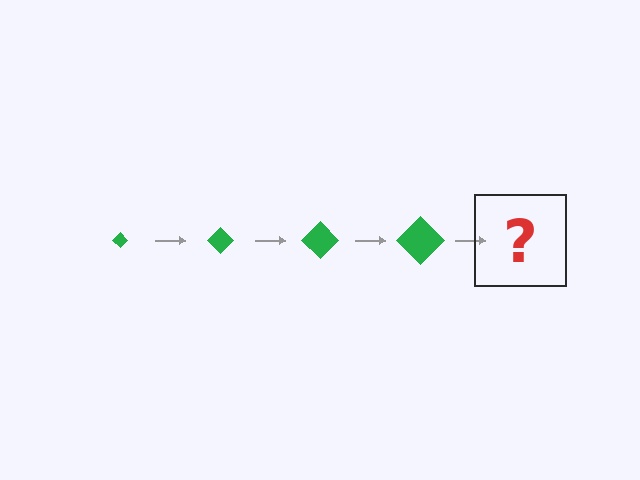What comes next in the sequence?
The next element should be a green diamond, larger than the previous one.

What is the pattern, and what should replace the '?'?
The pattern is that the diamond gets progressively larger each step. The '?' should be a green diamond, larger than the previous one.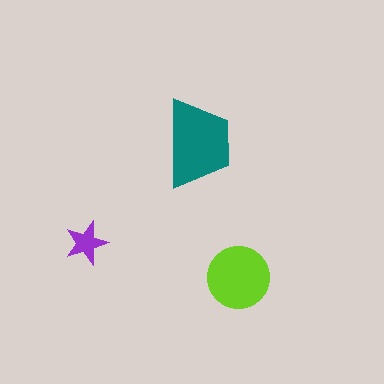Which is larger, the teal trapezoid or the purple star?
The teal trapezoid.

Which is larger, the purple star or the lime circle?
The lime circle.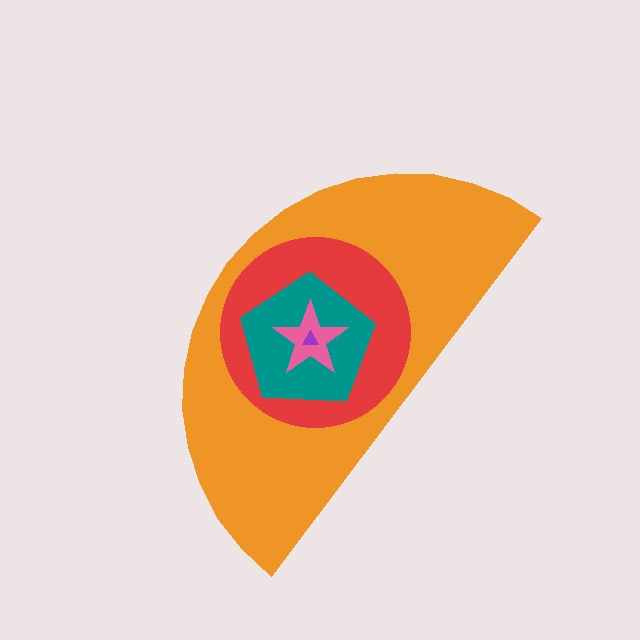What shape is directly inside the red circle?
The teal pentagon.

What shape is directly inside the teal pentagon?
The pink star.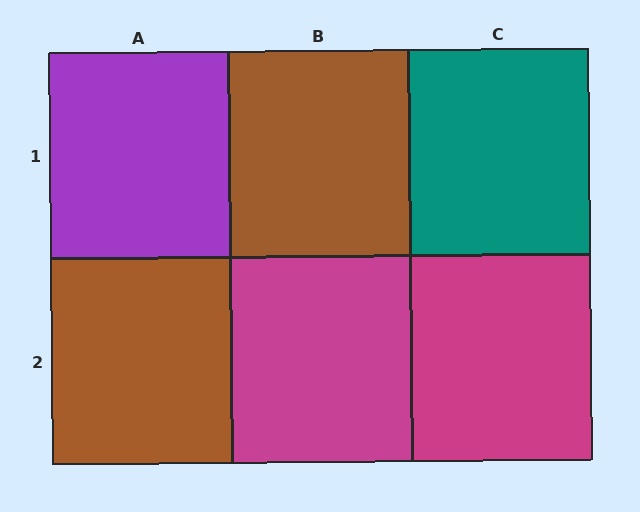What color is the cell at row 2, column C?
Magenta.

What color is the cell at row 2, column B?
Magenta.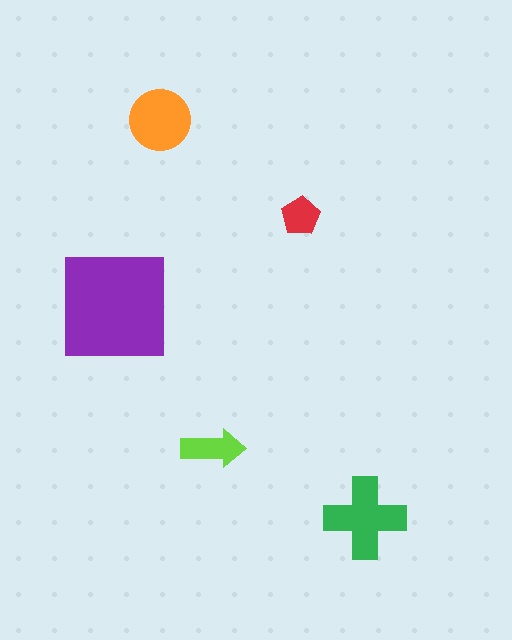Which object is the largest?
The purple square.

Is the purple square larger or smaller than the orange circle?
Larger.